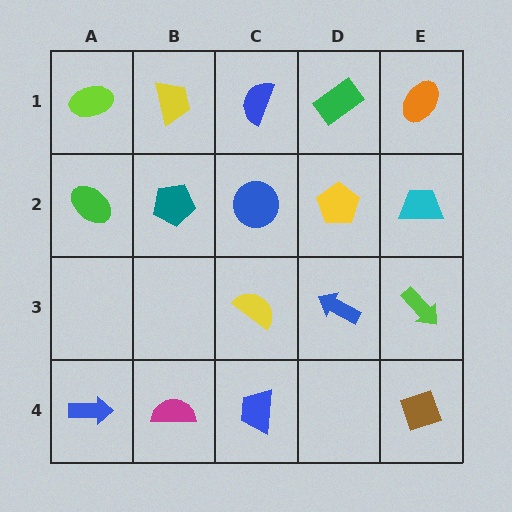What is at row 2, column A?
A green ellipse.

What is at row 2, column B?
A teal pentagon.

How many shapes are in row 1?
5 shapes.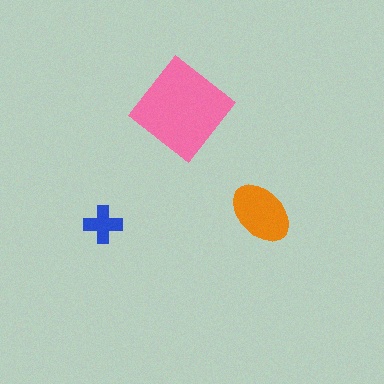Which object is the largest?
The pink diamond.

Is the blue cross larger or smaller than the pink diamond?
Smaller.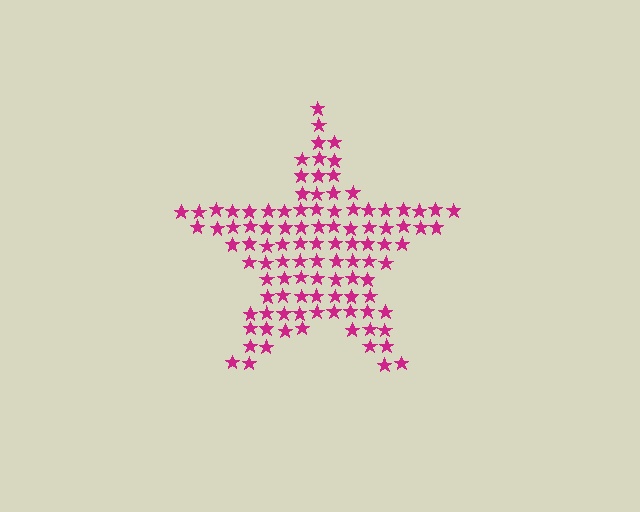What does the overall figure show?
The overall figure shows a star.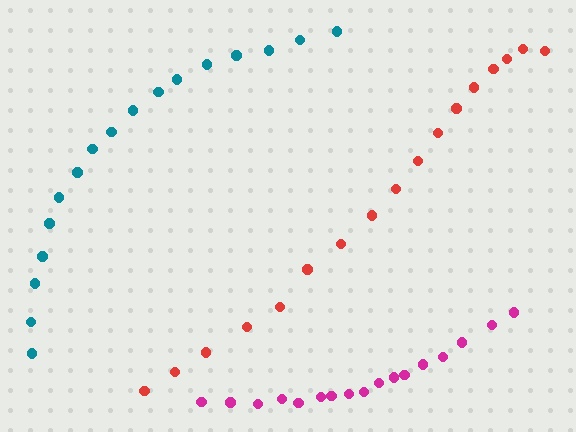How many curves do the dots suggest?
There are 3 distinct paths.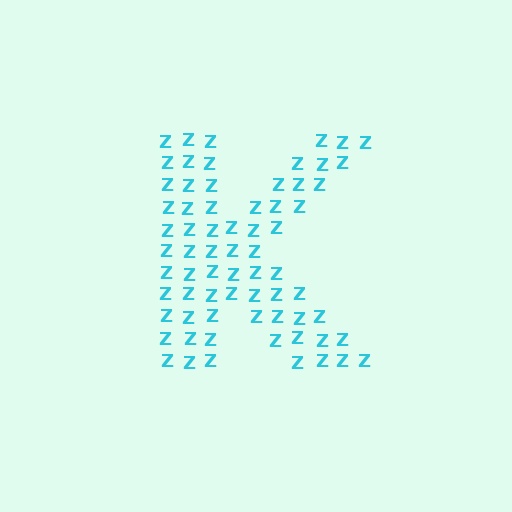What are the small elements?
The small elements are letter Z's.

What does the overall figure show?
The overall figure shows the letter K.